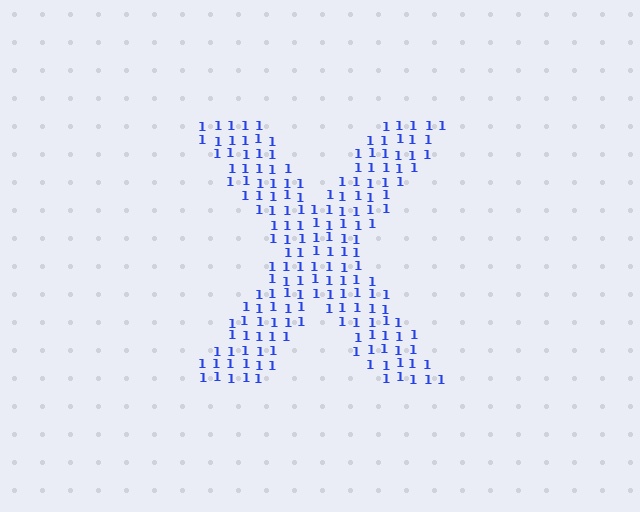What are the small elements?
The small elements are digit 1's.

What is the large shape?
The large shape is the letter X.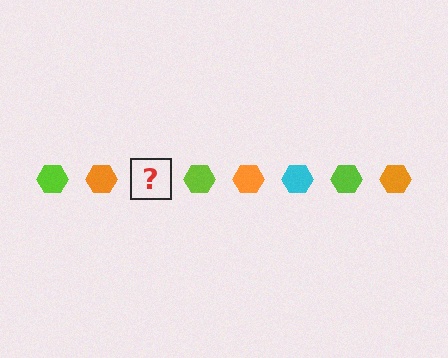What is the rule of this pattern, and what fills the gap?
The rule is that the pattern cycles through lime, orange, cyan hexagons. The gap should be filled with a cyan hexagon.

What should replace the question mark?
The question mark should be replaced with a cyan hexagon.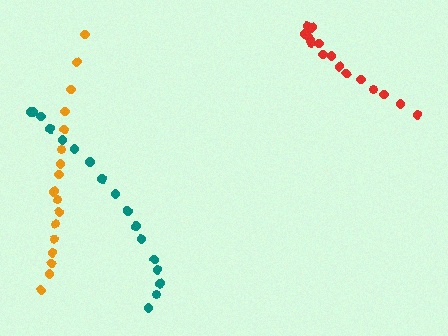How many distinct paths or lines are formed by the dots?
There are 3 distinct paths.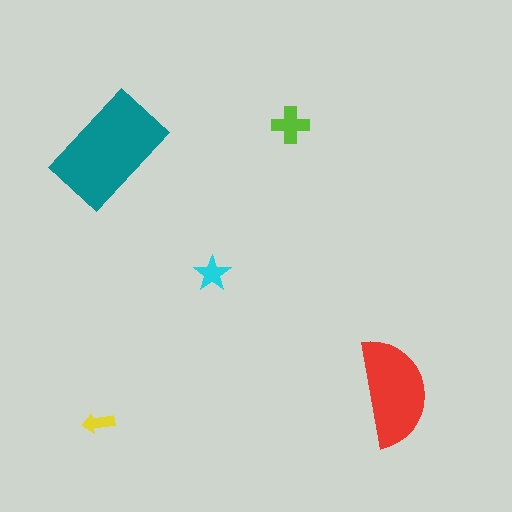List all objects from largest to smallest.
The teal rectangle, the red semicircle, the lime cross, the cyan star, the yellow arrow.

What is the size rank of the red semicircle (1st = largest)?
2nd.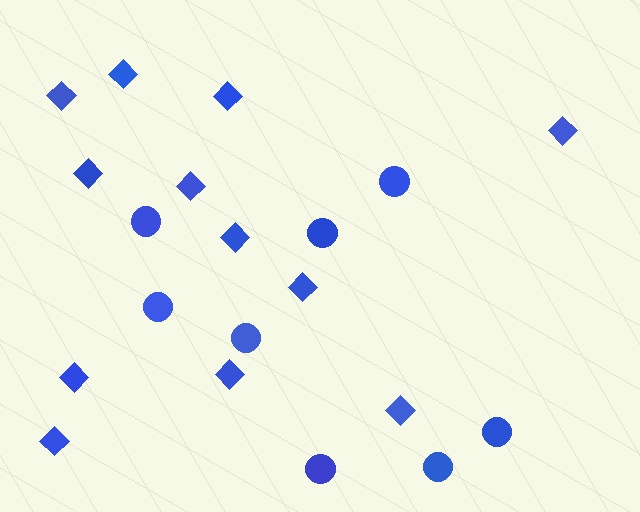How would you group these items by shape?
There are 2 groups: one group of diamonds (12) and one group of circles (8).